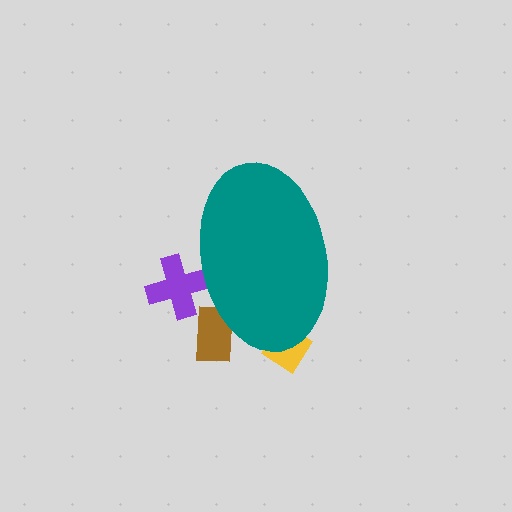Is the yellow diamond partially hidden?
Yes, the yellow diamond is partially hidden behind the teal ellipse.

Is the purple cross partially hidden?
Yes, the purple cross is partially hidden behind the teal ellipse.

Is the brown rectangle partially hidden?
Yes, the brown rectangle is partially hidden behind the teal ellipse.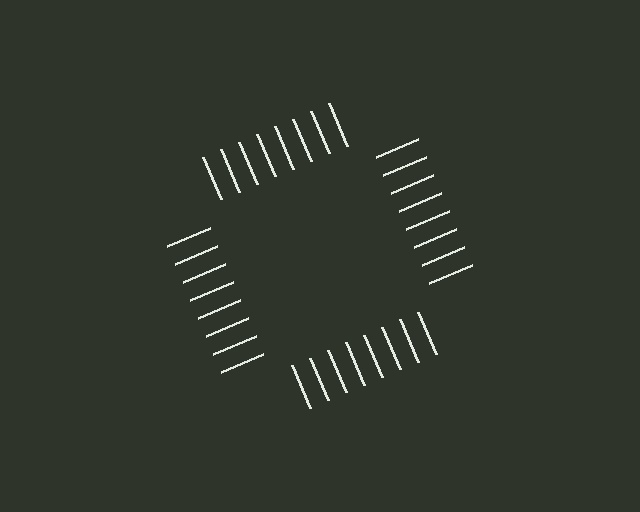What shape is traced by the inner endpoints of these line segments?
An illusory square — the line segments terminate on its edges but no continuous stroke is drawn.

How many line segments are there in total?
32 — 8 along each of the 4 edges.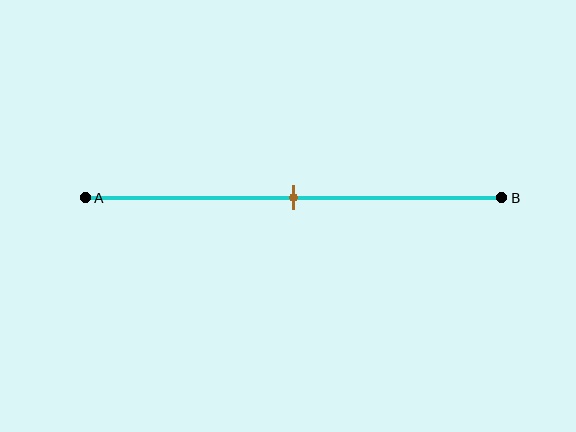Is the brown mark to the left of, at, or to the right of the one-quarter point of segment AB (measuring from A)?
The brown mark is to the right of the one-quarter point of segment AB.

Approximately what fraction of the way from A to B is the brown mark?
The brown mark is approximately 50% of the way from A to B.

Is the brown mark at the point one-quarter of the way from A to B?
No, the mark is at about 50% from A, not at the 25% one-quarter point.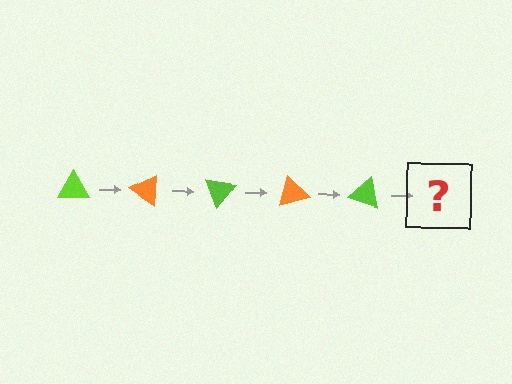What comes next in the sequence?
The next element should be an orange triangle, rotated 175 degrees from the start.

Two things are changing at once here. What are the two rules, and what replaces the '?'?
The two rules are that it rotates 35 degrees each step and the color cycles through lime and orange. The '?' should be an orange triangle, rotated 175 degrees from the start.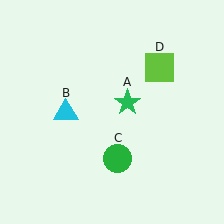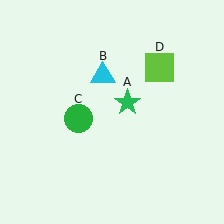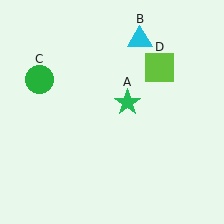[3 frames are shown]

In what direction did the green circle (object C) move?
The green circle (object C) moved up and to the left.